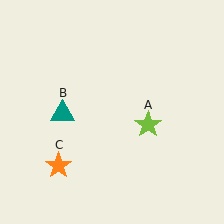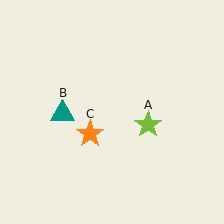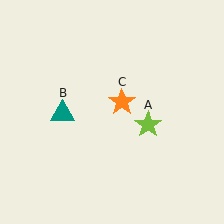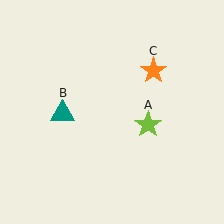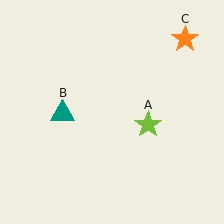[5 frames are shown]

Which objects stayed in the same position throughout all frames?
Lime star (object A) and teal triangle (object B) remained stationary.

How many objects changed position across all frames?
1 object changed position: orange star (object C).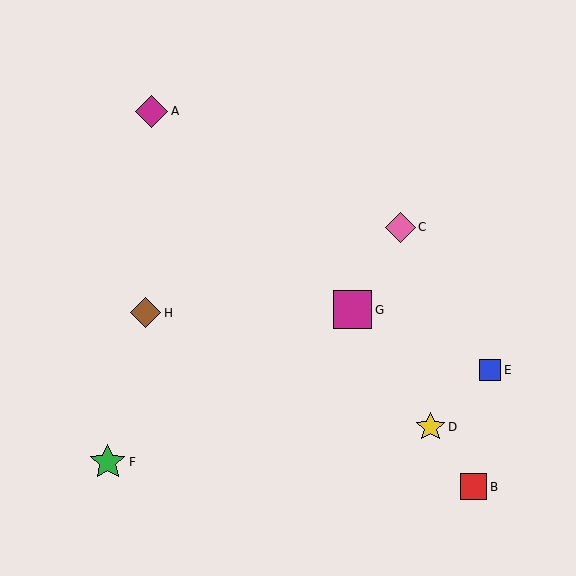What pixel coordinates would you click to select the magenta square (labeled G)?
Click at (353, 310) to select the magenta square G.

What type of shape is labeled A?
Shape A is a magenta diamond.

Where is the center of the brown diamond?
The center of the brown diamond is at (146, 313).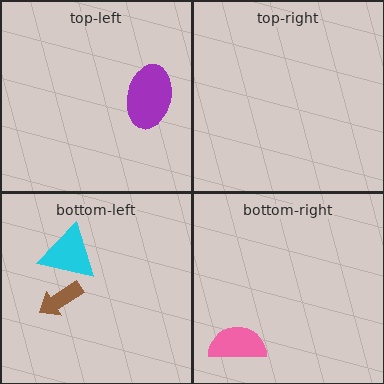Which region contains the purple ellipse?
The top-left region.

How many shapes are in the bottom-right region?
1.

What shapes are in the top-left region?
The purple ellipse.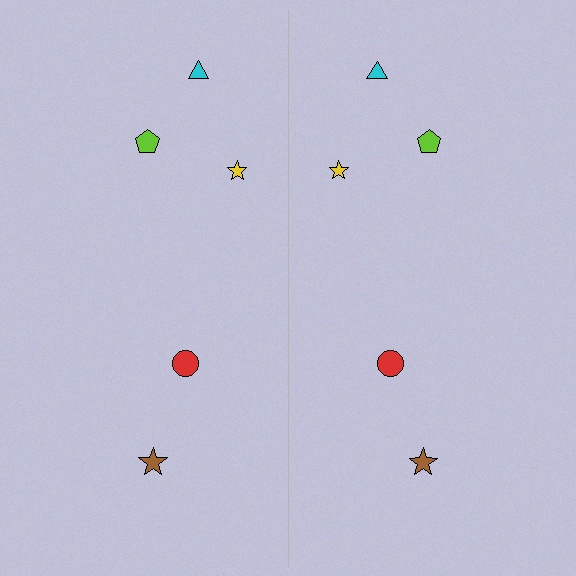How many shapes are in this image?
There are 10 shapes in this image.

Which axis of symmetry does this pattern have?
The pattern has a vertical axis of symmetry running through the center of the image.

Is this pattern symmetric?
Yes, this pattern has bilateral (reflection) symmetry.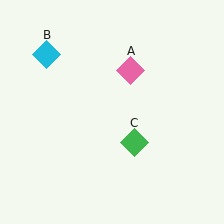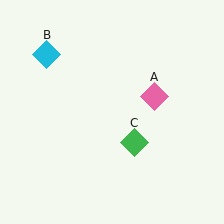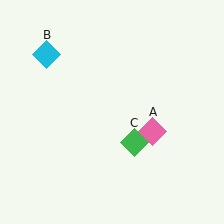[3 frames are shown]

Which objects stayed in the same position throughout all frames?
Cyan diamond (object B) and green diamond (object C) remained stationary.